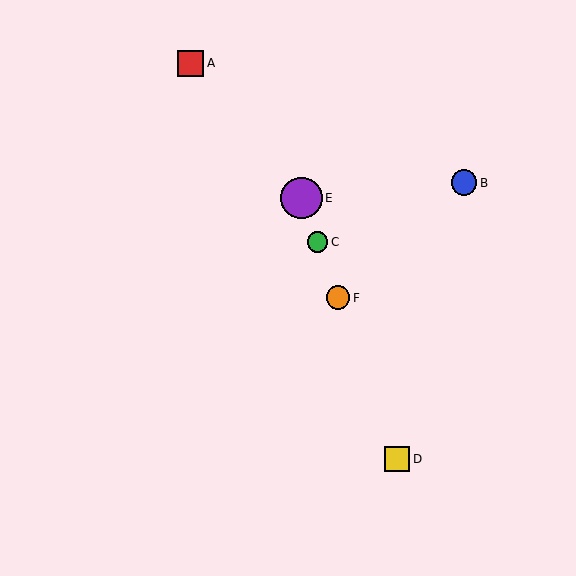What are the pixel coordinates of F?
Object F is at (338, 298).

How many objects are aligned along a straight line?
4 objects (C, D, E, F) are aligned along a straight line.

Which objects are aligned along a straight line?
Objects C, D, E, F are aligned along a straight line.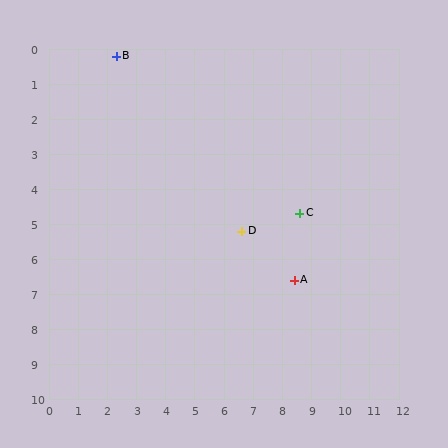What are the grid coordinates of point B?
Point B is at approximately (2.3, 0.2).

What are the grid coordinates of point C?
Point C is at approximately (8.6, 4.7).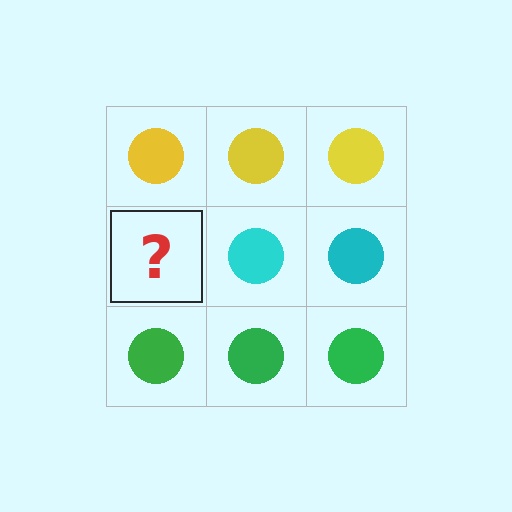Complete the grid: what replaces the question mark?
The question mark should be replaced with a cyan circle.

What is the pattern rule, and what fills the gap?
The rule is that each row has a consistent color. The gap should be filled with a cyan circle.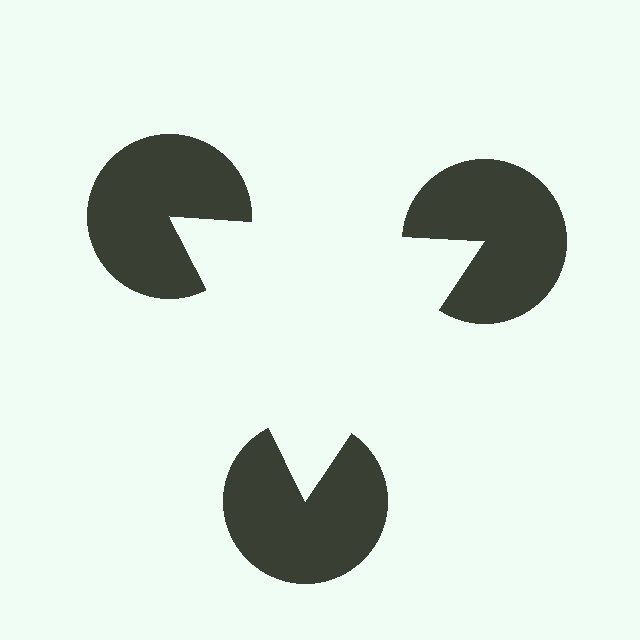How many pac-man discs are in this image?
There are 3 — one at each vertex of the illusory triangle.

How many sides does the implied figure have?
3 sides.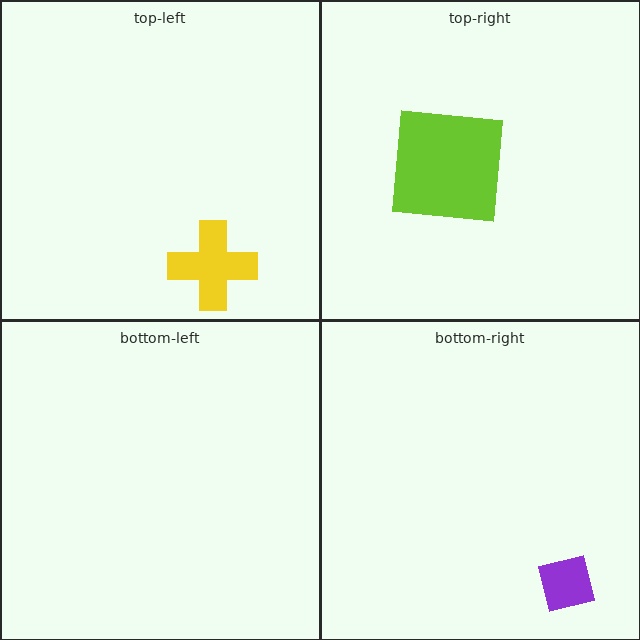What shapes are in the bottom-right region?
The purple square.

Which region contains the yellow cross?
The top-left region.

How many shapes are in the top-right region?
1.